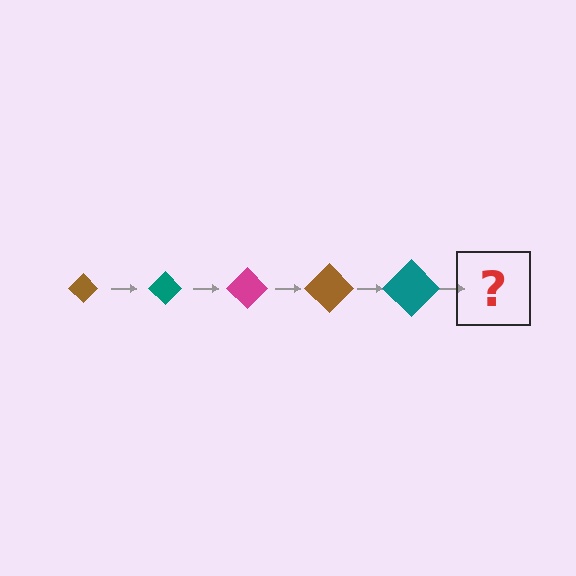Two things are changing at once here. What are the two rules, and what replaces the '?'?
The two rules are that the diamond grows larger each step and the color cycles through brown, teal, and magenta. The '?' should be a magenta diamond, larger than the previous one.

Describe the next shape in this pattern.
It should be a magenta diamond, larger than the previous one.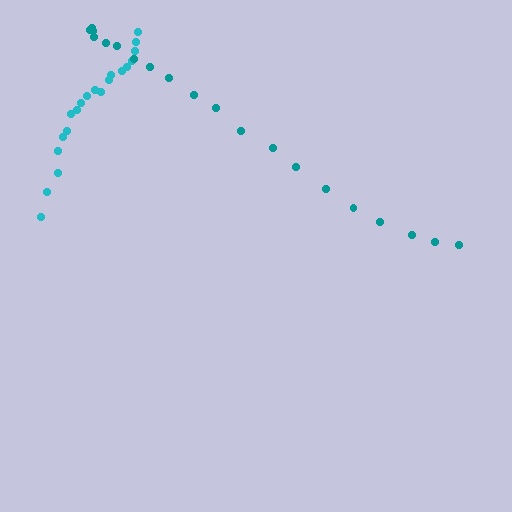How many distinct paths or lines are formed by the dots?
There are 2 distinct paths.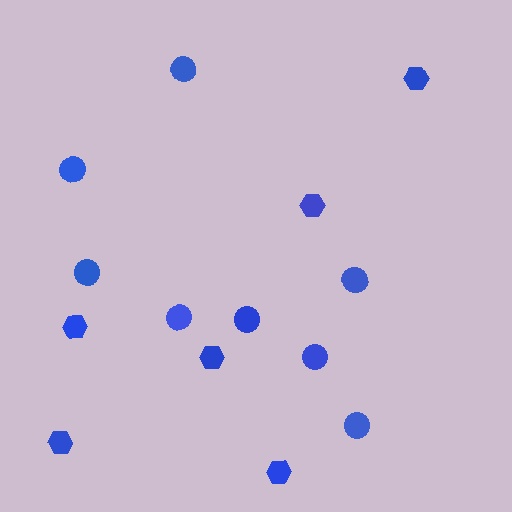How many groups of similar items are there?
There are 2 groups: one group of hexagons (6) and one group of circles (8).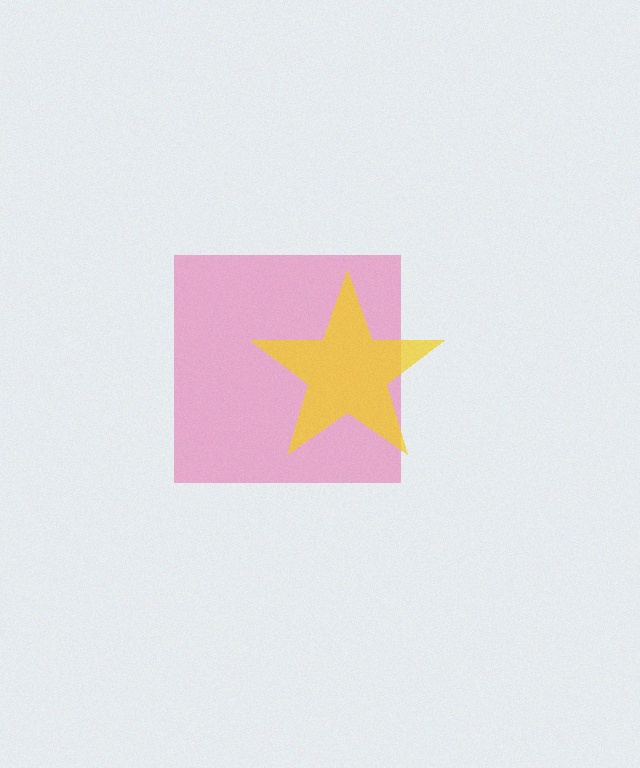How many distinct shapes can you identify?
There are 2 distinct shapes: a pink square, a yellow star.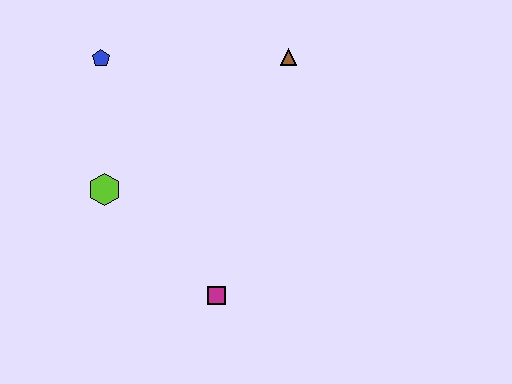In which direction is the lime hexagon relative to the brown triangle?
The lime hexagon is to the left of the brown triangle.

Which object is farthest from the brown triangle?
The magenta square is farthest from the brown triangle.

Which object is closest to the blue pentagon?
The lime hexagon is closest to the blue pentagon.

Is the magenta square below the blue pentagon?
Yes